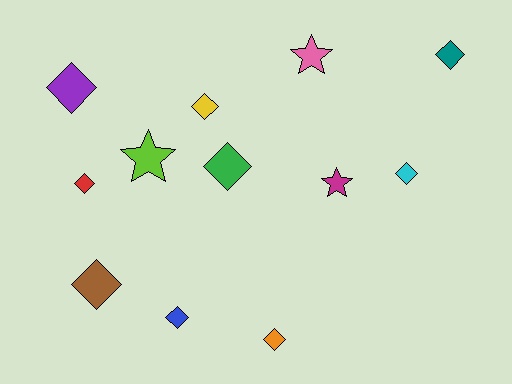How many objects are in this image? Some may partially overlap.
There are 12 objects.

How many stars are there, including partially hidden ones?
There are 3 stars.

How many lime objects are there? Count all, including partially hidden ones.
There is 1 lime object.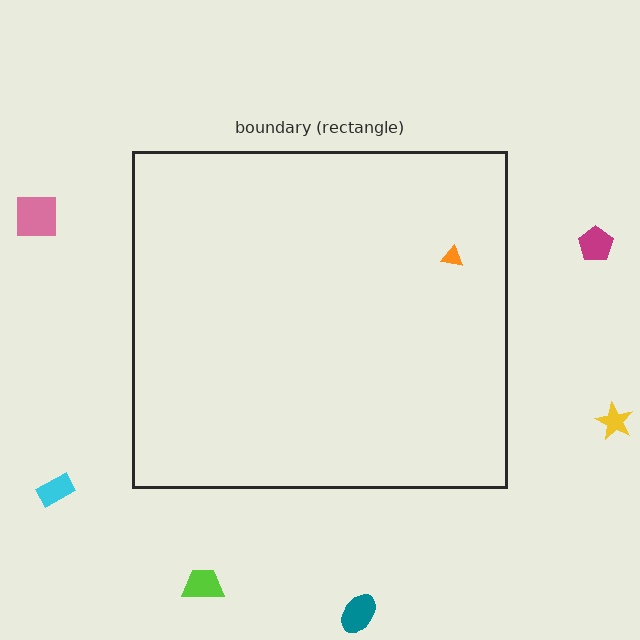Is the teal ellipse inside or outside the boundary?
Outside.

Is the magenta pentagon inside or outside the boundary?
Outside.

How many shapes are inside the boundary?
1 inside, 6 outside.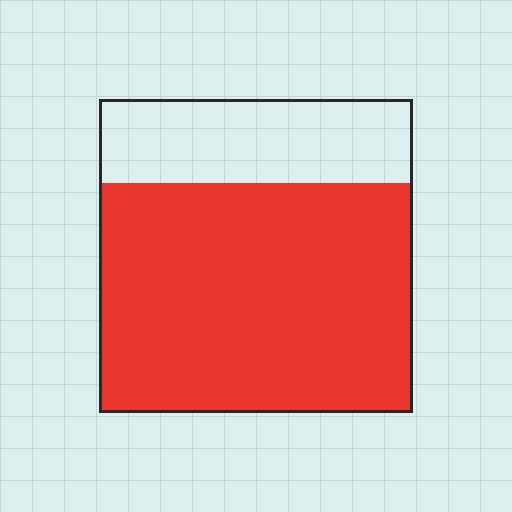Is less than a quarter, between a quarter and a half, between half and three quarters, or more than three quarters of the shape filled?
Between half and three quarters.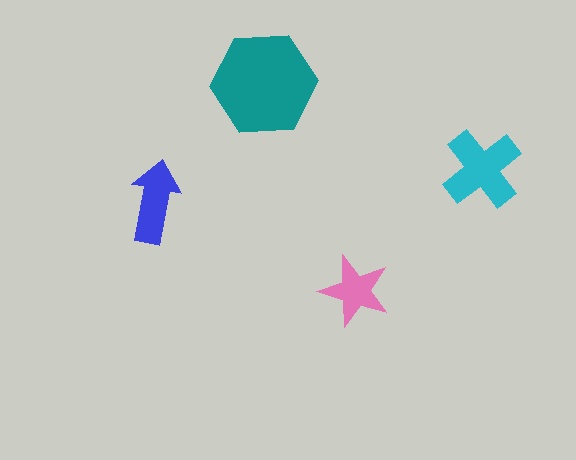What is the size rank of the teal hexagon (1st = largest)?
1st.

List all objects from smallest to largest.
The pink star, the blue arrow, the cyan cross, the teal hexagon.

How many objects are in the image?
There are 4 objects in the image.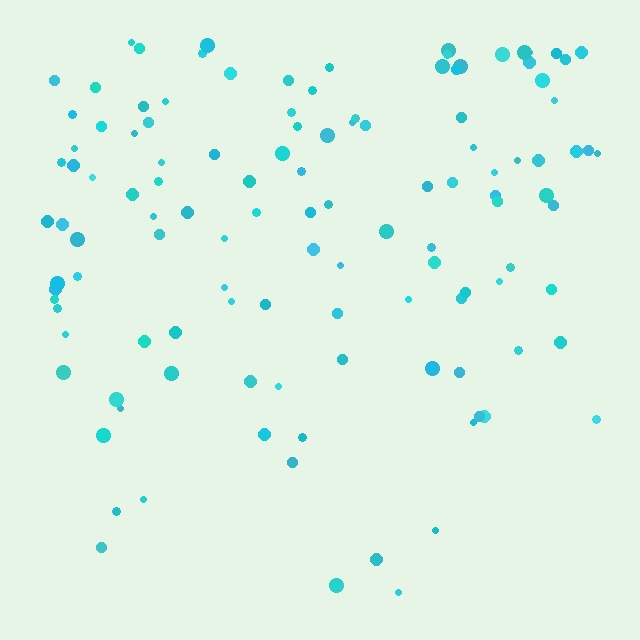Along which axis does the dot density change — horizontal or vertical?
Vertical.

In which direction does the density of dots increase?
From bottom to top, with the top side densest.